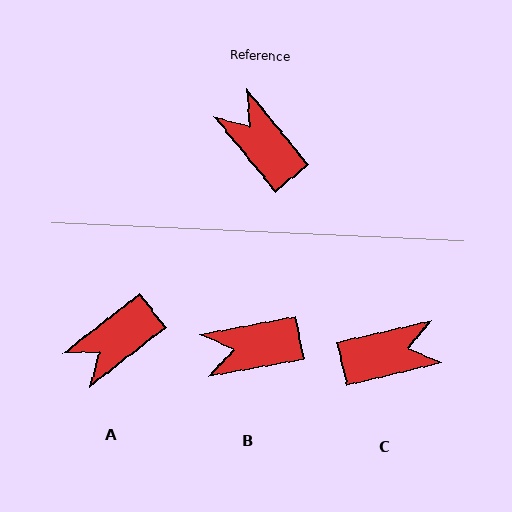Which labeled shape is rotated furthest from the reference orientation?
C, about 116 degrees away.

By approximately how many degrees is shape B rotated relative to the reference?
Approximately 61 degrees counter-clockwise.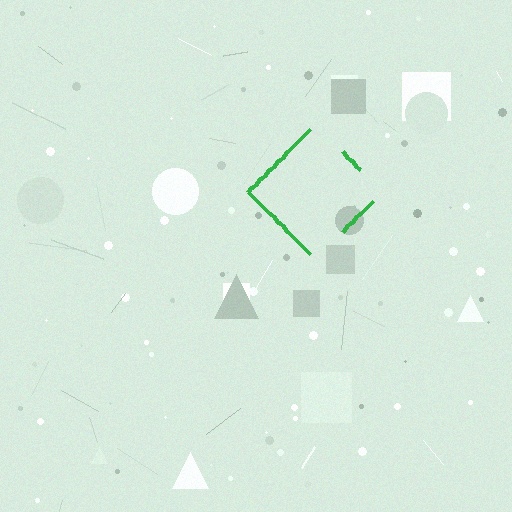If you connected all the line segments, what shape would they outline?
They would outline a diamond.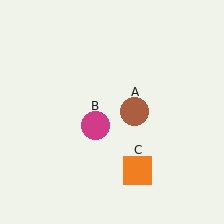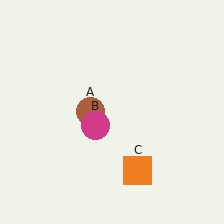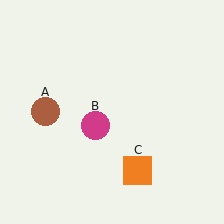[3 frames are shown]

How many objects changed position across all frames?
1 object changed position: brown circle (object A).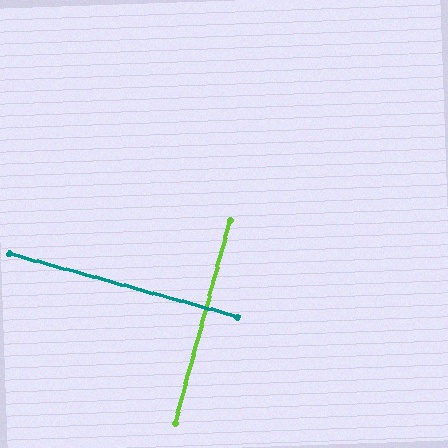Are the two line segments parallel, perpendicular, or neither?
Perpendicular — they meet at approximately 90°.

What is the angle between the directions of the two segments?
Approximately 90 degrees.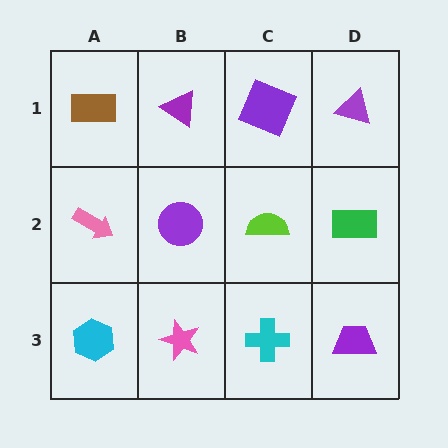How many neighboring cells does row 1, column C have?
3.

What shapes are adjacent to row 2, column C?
A purple square (row 1, column C), a cyan cross (row 3, column C), a purple circle (row 2, column B), a green rectangle (row 2, column D).